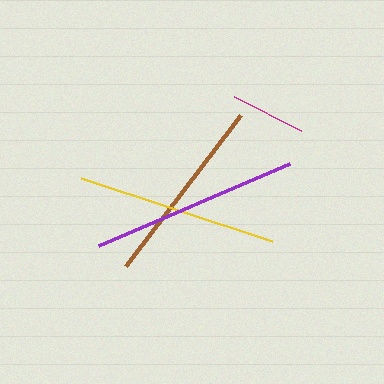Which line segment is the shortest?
The magenta line is the shortest at approximately 75 pixels.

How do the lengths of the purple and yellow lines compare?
The purple and yellow lines are approximately the same length.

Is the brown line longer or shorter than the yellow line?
The yellow line is longer than the brown line.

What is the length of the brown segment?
The brown segment is approximately 190 pixels long.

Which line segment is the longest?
The purple line is the longest at approximately 208 pixels.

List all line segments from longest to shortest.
From longest to shortest: purple, yellow, brown, magenta.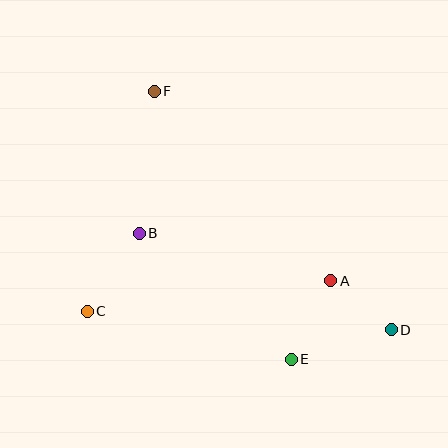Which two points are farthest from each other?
Points D and F are farthest from each other.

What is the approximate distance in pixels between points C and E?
The distance between C and E is approximately 209 pixels.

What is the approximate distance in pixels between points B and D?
The distance between B and D is approximately 270 pixels.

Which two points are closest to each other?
Points A and D are closest to each other.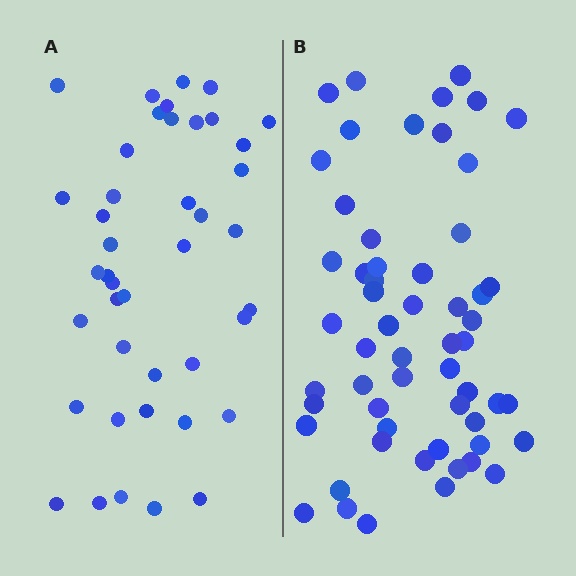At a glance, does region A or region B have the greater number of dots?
Region B (the right region) has more dots.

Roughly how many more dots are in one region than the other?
Region B has approximately 15 more dots than region A.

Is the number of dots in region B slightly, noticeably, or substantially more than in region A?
Region B has noticeably more, but not dramatically so. The ratio is roughly 1.4 to 1.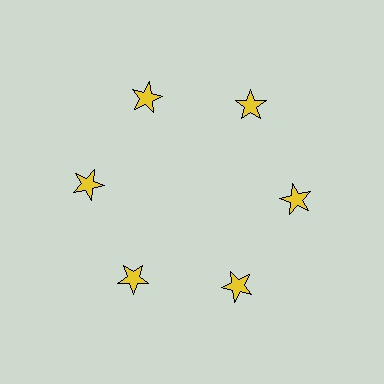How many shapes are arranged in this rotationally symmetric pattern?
There are 6 shapes, arranged in 6 groups of 1.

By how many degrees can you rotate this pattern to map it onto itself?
The pattern maps onto itself every 60 degrees of rotation.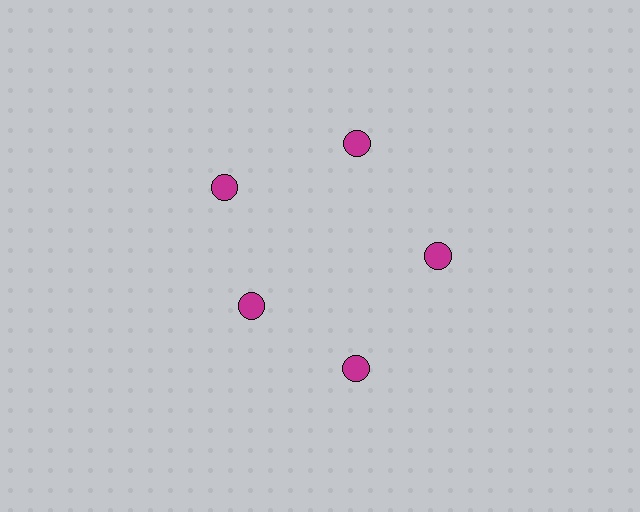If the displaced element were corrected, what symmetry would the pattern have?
It would have 5-fold rotational symmetry — the pattern would map onto itself every 72 degrees.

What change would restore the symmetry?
The symmetry would be restored by moving it outward, back onto the ring so that all 5 circles sit at equal angles and equal distance from the center.